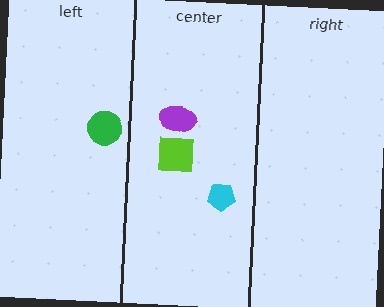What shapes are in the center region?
The purple ellipse, the lime square, the cyan pentagon.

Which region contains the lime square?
The center region.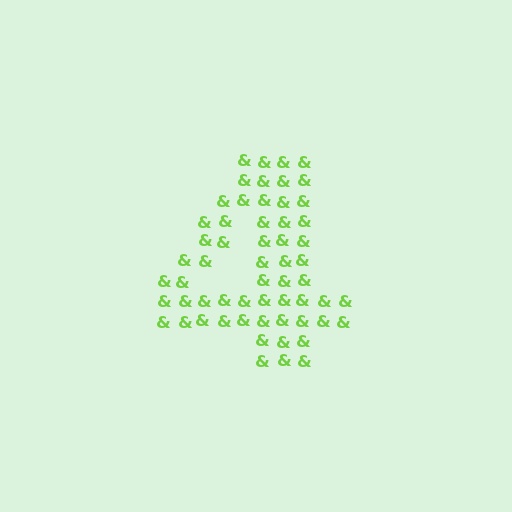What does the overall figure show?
The overall figure shows the digit 4.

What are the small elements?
The small elements are ampersands.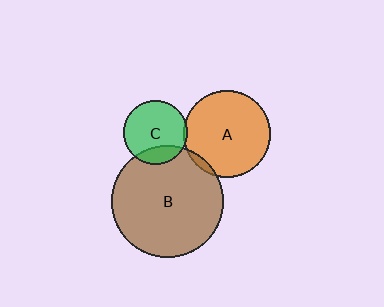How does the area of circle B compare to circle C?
Approximately 3.0 times.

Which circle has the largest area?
Circle B (brown).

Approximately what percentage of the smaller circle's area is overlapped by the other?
Approximately 5%.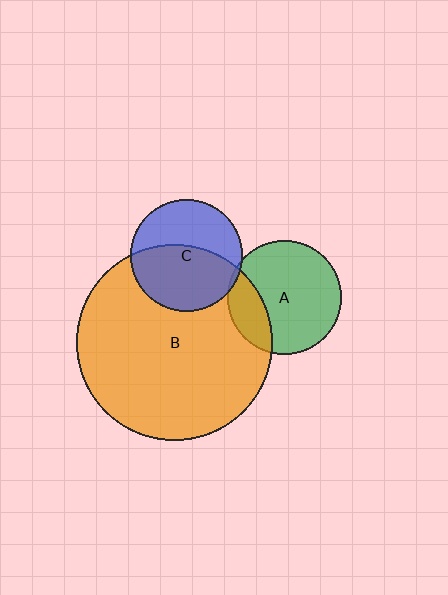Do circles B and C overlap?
Yes.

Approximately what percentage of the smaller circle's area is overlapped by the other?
Approximately 55%.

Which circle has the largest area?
Circle B (orange).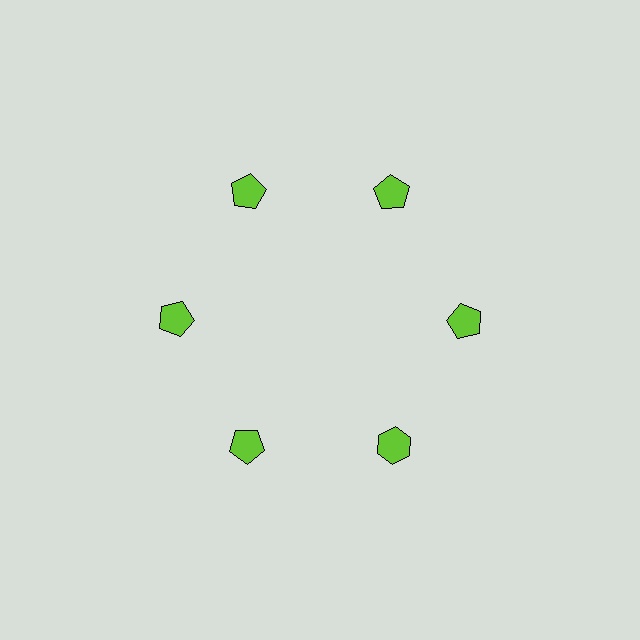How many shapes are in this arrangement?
There are 6 shapes arranged in a ring pattern.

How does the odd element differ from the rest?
It has a different shape: hexagon instead of pentagon.